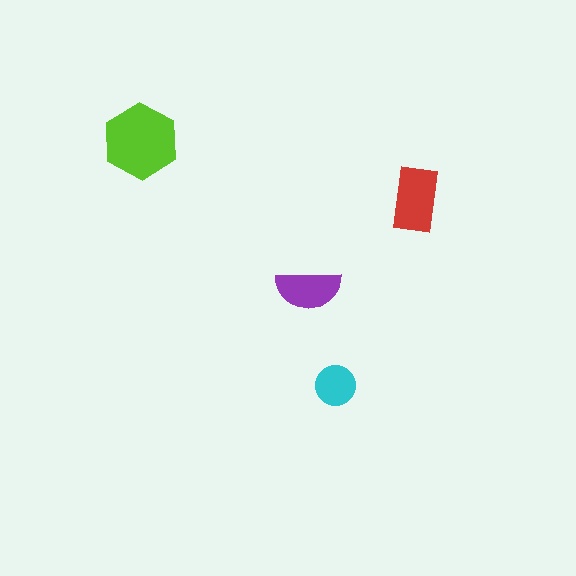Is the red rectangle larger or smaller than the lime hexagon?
Smaller.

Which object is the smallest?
The cyan circle.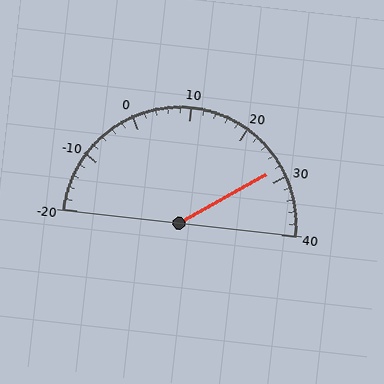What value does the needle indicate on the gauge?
The needle indicates approximately 28.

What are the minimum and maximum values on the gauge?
The gauge ranges from -20 to 40.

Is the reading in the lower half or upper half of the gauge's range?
The reading is in the upper half of the range (-20 to 40).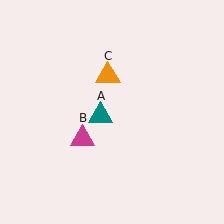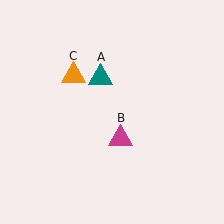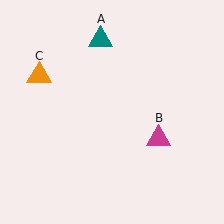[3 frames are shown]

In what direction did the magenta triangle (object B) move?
The magenta triangle (object B) moved right.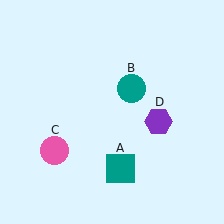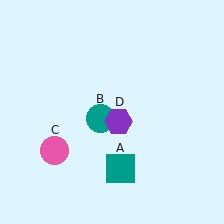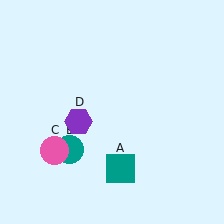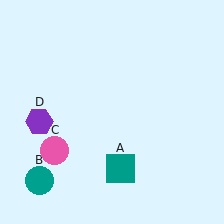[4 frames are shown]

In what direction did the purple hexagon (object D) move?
The purple hexagon (object D) moved left.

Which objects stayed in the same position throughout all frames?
Teal square (object A) and pink circle (object C) remained stationary.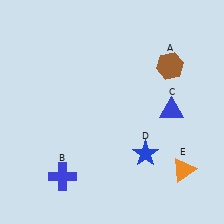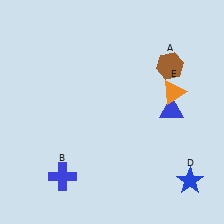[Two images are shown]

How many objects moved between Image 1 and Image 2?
2 objects moved between the two images.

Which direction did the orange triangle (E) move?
The orange triangle (E) moved up.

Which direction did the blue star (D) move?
The blue star (D) moved right.